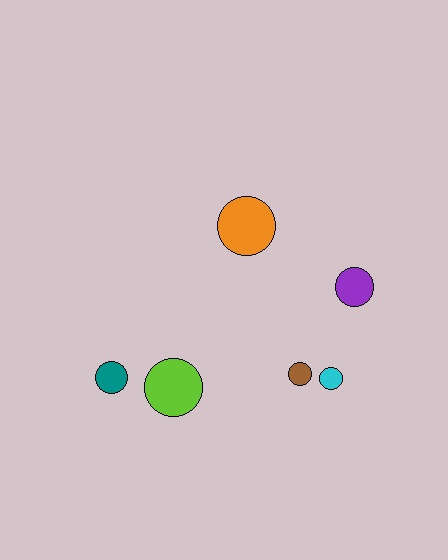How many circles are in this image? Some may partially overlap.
There are 6 circles.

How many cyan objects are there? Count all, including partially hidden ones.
There is 1 cyan object.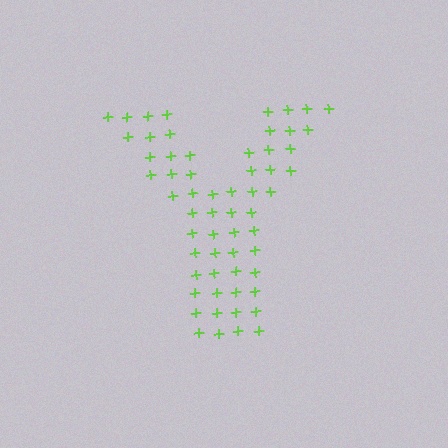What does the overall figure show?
The overall figure shows the letter Y.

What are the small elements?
The small elements are plus signs.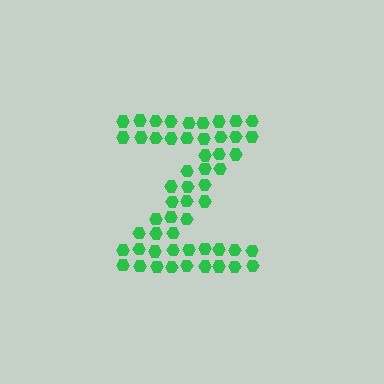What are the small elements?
The small elements are hexagons.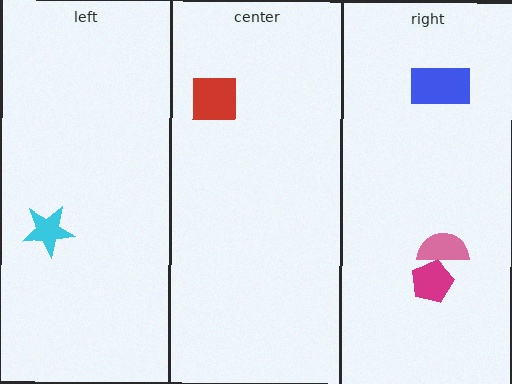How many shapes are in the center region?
1.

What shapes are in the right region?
The blue rectangle, the pink semicircle, the magenta pentagon.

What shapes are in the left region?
The cyan star.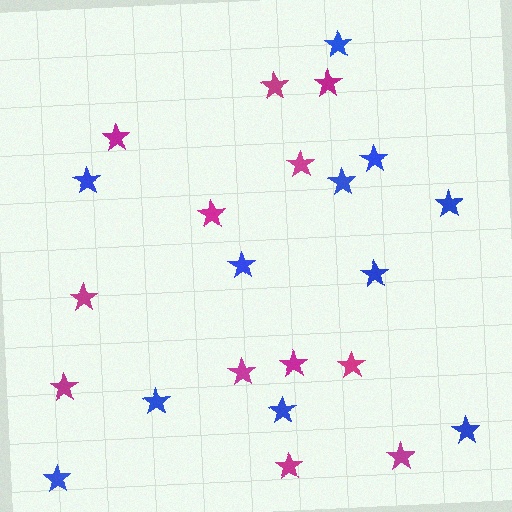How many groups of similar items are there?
There are 2 groups: one group of magenta stars (12) and one group of blue stars (11).